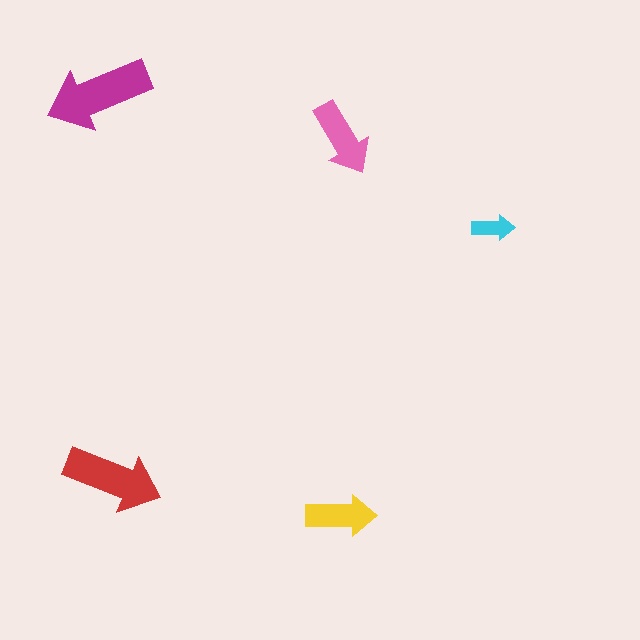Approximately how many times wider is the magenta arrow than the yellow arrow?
About 1.5 times wider.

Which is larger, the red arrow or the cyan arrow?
The red one.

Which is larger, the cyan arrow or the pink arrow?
The pink one.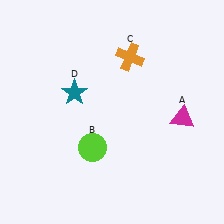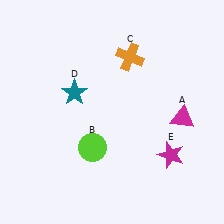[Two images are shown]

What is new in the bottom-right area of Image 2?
A magenta star (E) was added in the bottom-right area of Image 2.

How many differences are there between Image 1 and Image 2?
There is 1 difference between the two images.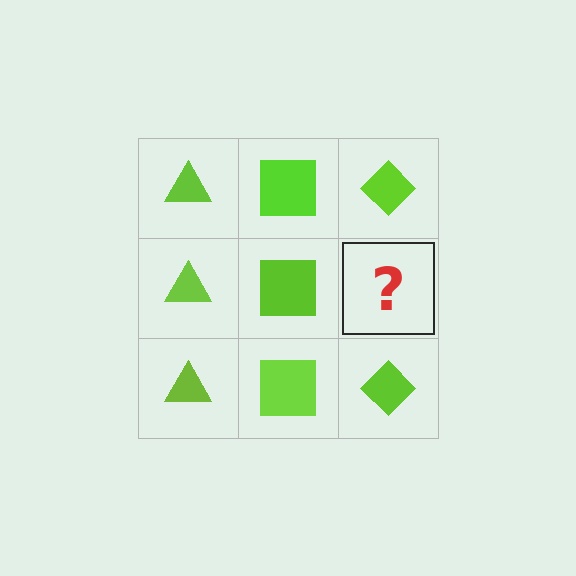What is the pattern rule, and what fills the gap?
The rule is that each column has a consistent shape. The gap should be filled with a lime diamond.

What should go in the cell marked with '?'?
The missing cell should contain a lime diamond.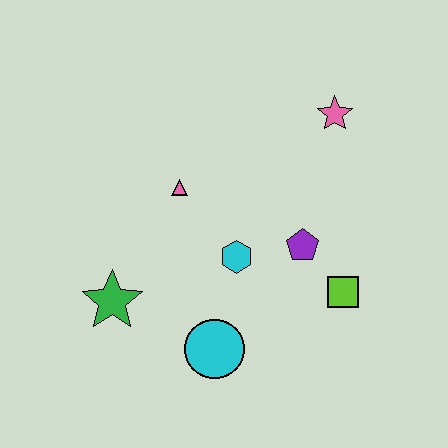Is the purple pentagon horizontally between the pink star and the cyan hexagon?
Yes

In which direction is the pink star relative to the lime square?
The pink star is above the lime square.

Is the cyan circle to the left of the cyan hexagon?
Yes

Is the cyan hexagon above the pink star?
No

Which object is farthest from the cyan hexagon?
The pink star is farthest from the cyan hexagon.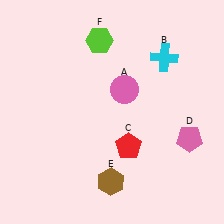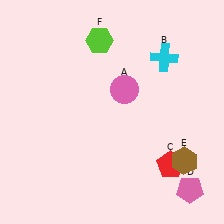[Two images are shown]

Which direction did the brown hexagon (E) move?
The brown hexagon (E) moved right.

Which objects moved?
The objects that moved are: the red pentagon (C), the pink pentagon (D), the brown hexagon (E).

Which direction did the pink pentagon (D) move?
The pink pentagon (D) moved down.